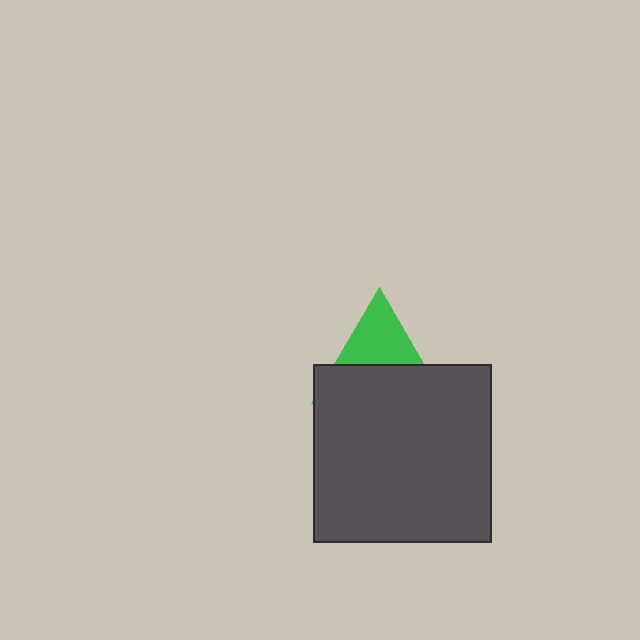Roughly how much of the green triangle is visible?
A small part of it is visible (roughly 43%).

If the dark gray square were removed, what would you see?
You would see the complete green triangle.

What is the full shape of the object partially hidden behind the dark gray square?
The partially hidden object is a green triangle.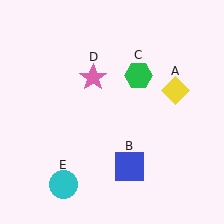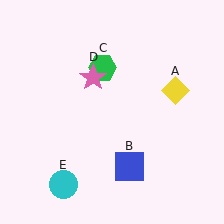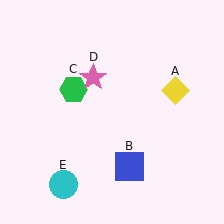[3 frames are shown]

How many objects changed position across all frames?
1 object changed position: green hexagon (object C).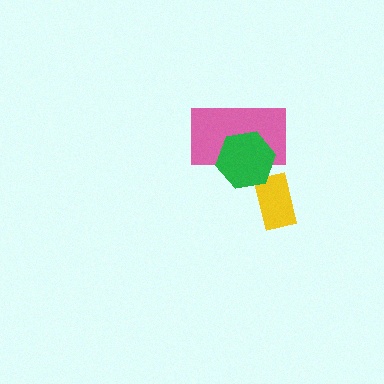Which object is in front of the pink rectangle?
The green hexagon is in front of the pink rectangle.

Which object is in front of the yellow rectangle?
The green hexagon is in front of the yellow rectangle.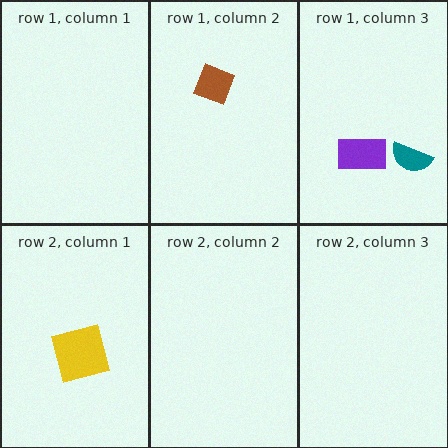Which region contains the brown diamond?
The row 1, column 2 region.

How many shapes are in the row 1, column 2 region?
1.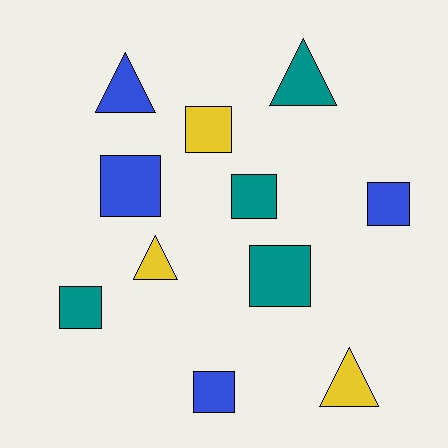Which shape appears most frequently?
Square, with 7 objects.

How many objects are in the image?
There are 11 objects.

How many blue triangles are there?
There is 1 blue triangle.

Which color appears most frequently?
Teal, with 4 objects.